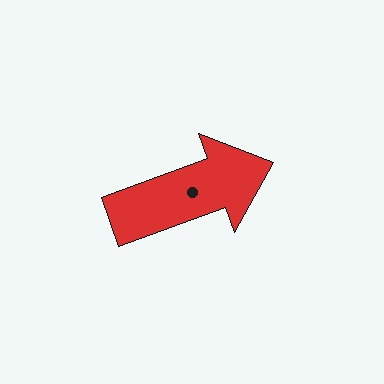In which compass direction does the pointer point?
East.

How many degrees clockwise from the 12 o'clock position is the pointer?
Approximately 70 degrees.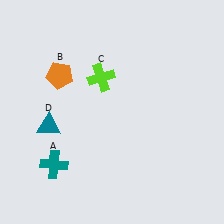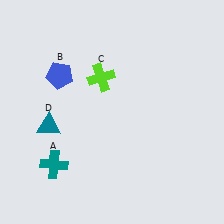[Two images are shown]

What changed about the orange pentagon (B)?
In Image 1, B is orange. In Image 2, it changed to blue.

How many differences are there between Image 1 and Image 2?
There is 1 difference between the two images.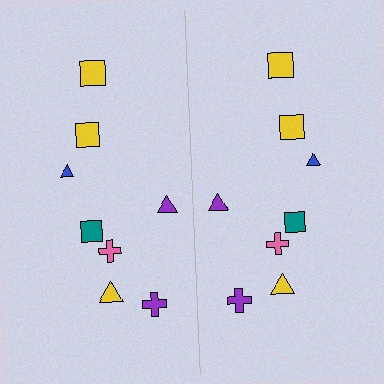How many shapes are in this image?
There are 16 shapes in this image.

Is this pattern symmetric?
Yes, this pattern has bilateral (reflection) symmetry.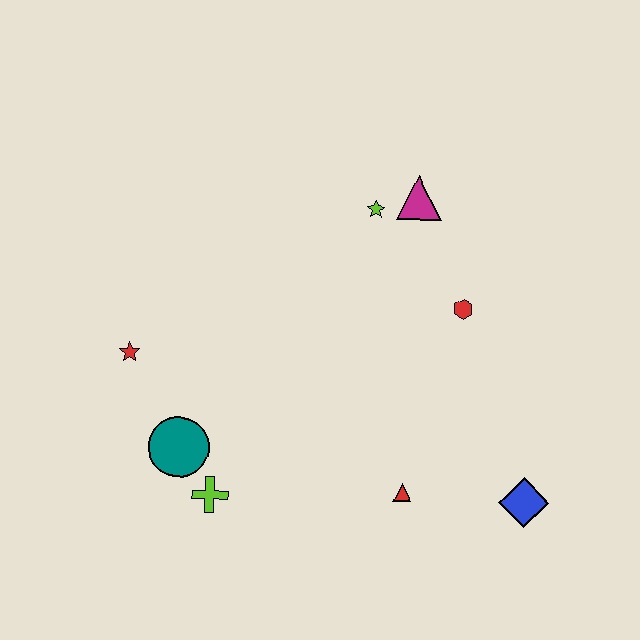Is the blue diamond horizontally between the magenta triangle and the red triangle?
No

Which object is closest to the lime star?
The magenta triangle is closest to the lime star.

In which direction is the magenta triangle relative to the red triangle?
The magenta triangle is above the red triangle.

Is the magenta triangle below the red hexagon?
No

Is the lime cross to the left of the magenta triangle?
Yes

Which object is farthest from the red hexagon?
The red star is farthest from the red hexagon.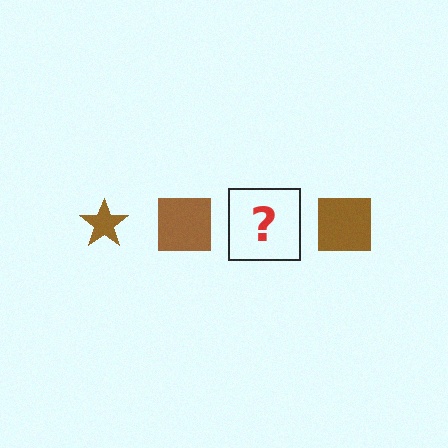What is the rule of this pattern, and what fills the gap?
The rule is that the pattern cycles through star, square shapes in brown. The gap should be filled with a brown star.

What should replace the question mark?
The question mark should be replaced with a brown star.